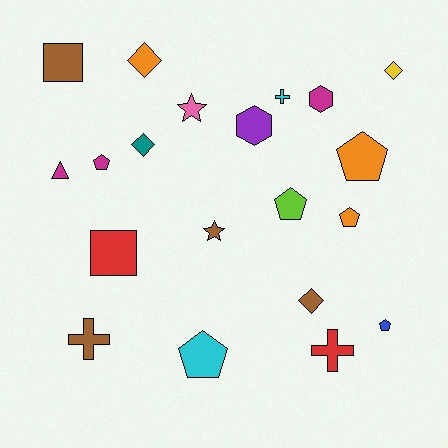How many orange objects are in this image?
There are 3 orange objects.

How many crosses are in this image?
There are 3 crosses.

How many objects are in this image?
There are 20 objects.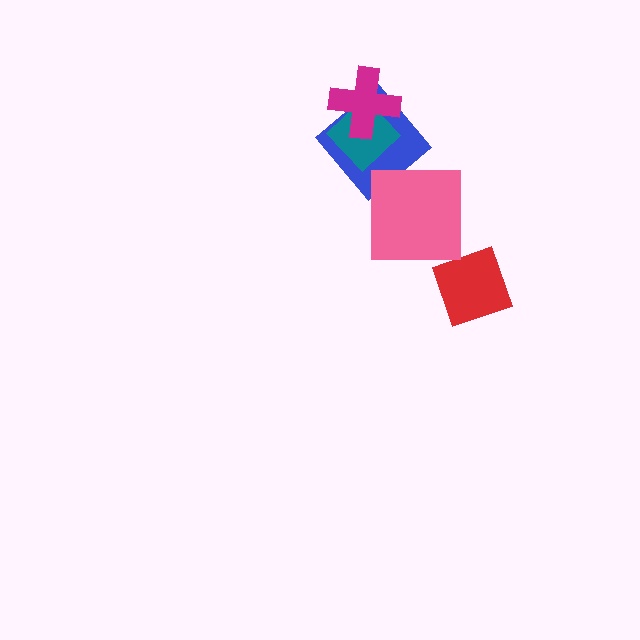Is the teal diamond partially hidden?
Yes, it is partially covered by another shape.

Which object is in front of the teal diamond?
The magenta cross is in front of the teal diamond.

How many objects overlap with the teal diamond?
2 objects overlap with the teal diamond.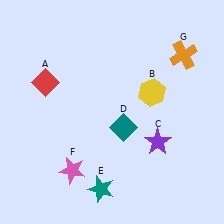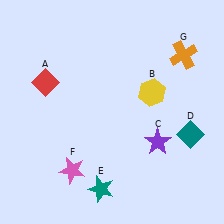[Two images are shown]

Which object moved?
The teal diamond (D) moved right.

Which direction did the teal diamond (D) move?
The teal diamond (D) moved right.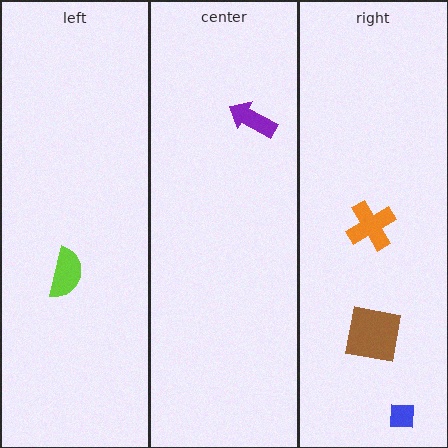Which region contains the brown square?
The right region.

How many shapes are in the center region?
1.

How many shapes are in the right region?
3.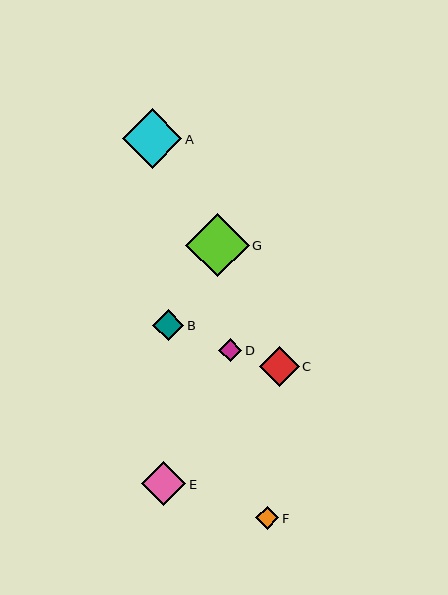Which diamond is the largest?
Diamond G is the largest with a size of approximately 63 pixels.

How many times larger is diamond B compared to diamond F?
Diamond B is approximately 1.3 times the size of diamond F.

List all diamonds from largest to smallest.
From largest to smallest: G, A, E, C, B, F, D.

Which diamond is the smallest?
Diamond D is the smallest with a size of approximately 23 pixels.